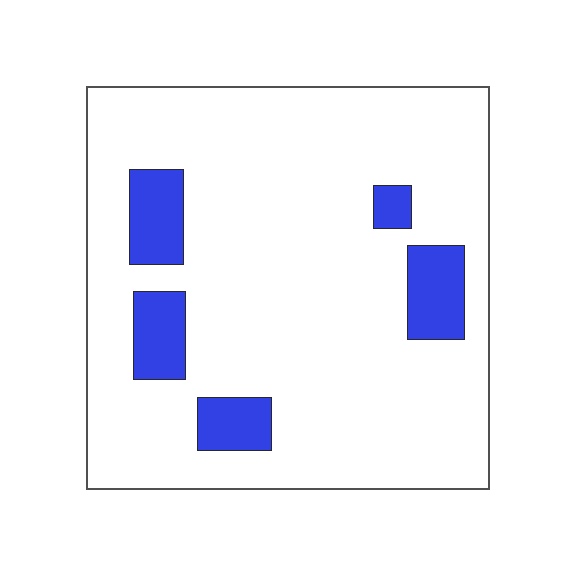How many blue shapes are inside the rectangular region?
5.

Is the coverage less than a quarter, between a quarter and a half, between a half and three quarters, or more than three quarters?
Less than a quarter.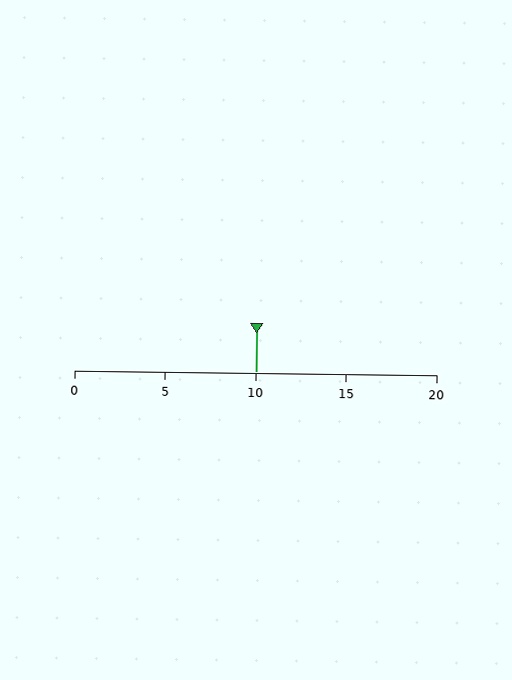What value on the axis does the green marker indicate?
The marker indicates approximately 10.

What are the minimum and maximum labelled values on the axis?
The axis runs from 0 to 20.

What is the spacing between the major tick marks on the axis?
The major ticks are spaced 5 apart.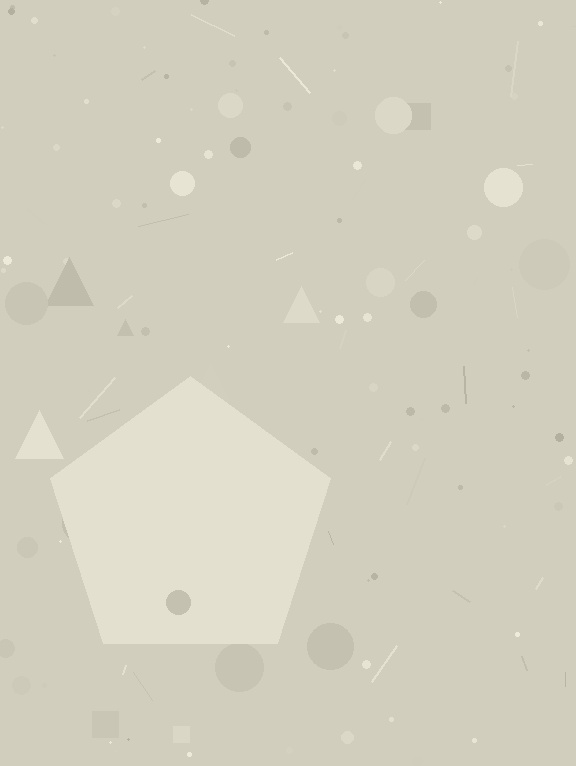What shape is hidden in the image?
A pentagon is hidden in the image.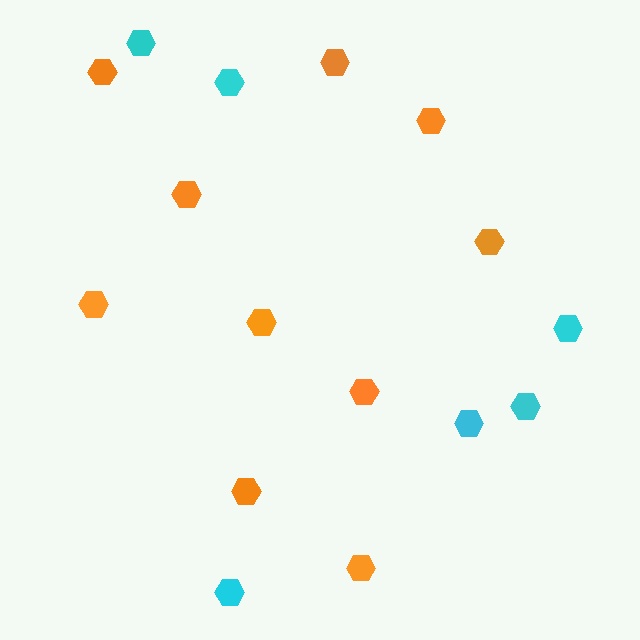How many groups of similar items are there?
There are 2 groups: one group of cyan hexagons (6) and one group of orange hexagons (10).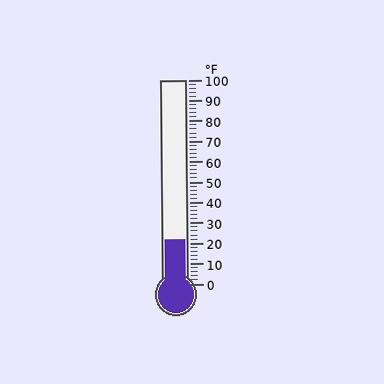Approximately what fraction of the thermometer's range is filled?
The thermometer is filled to approximately 20% of its range.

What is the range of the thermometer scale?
The thermometer scale ranges from 0°F to 100°F.